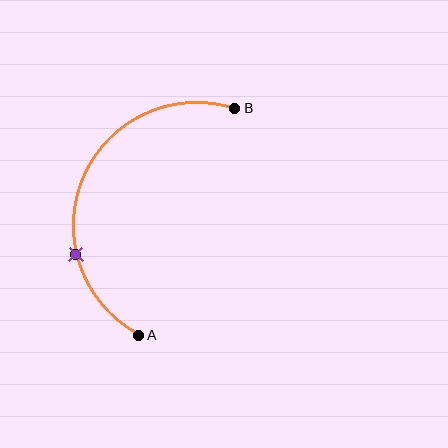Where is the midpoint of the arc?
The arc midpoint is the point on the curve farthest from the straight line joining A and B. It sits to the left of that line.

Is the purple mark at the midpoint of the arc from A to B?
No. The purple mark lies on the arc but is closer to endpoint A. The arc midpoint would be at the point on the curve equidistant along the arc from both A and B.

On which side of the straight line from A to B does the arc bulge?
The arc bulges to the left of the straight line connecting A and B.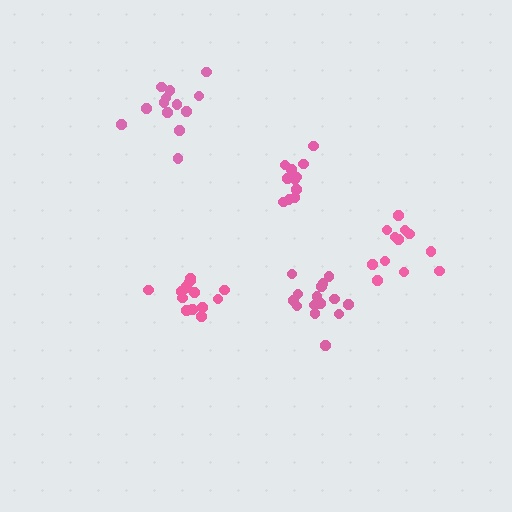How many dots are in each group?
Group 1: 11 dots, Group 2: 12 dots, Group 3: 13 dots, Group 4: 15 dots, Group 5: 16 dots (67 total).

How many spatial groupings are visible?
There are 5 spatial groupings.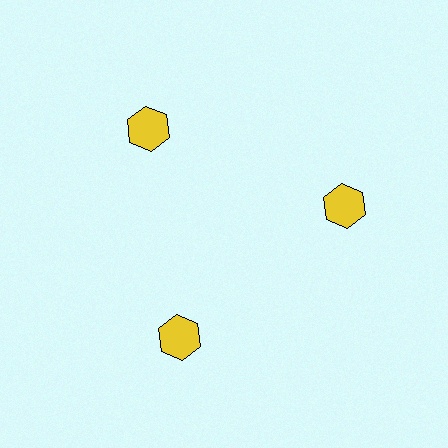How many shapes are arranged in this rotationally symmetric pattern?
There are 3 shapes, arranged in 3 groups of 1.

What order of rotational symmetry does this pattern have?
This pattern has 3-fold rotational symmetry.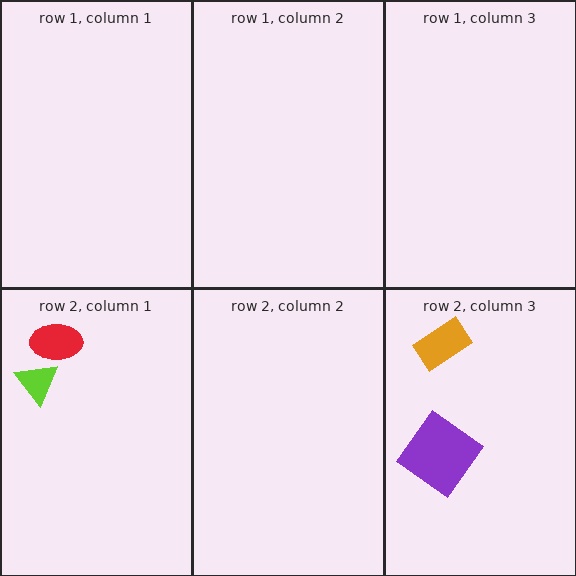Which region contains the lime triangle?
The row 2, column 1 region.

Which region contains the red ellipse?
The row 2, column 1 region.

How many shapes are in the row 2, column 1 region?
2.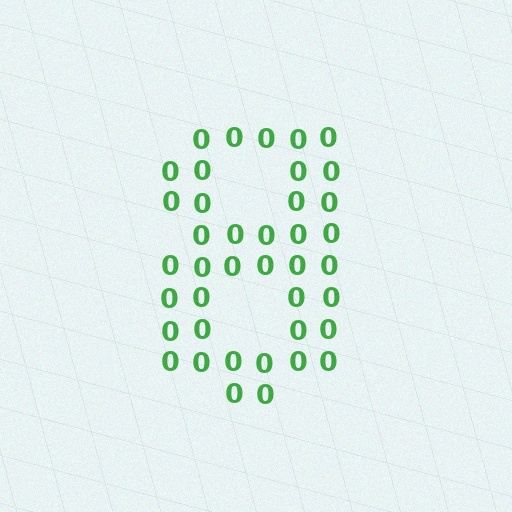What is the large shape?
The large shape is the digit 8.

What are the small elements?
The small elements are digit 0's.